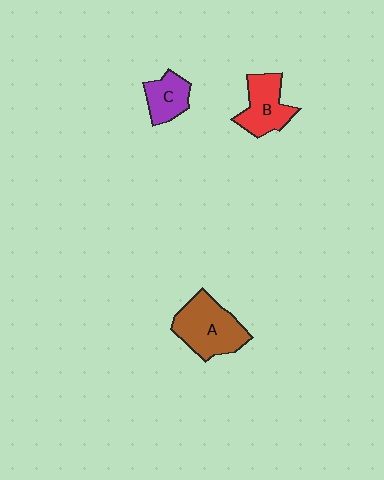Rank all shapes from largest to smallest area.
From largest to smallest: A (brown), B (red), C (purple).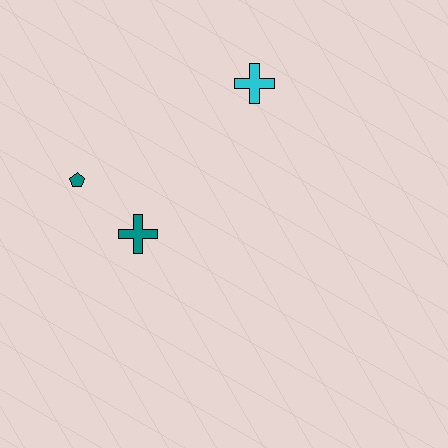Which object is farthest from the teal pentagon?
The cyan cross is farthest from the teal pentagon.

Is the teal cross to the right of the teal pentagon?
Yes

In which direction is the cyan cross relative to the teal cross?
The cyan cross is above the teal cross.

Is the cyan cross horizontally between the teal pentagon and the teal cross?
No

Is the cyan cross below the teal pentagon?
No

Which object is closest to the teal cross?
The teal pentagon is closest to the teal cross.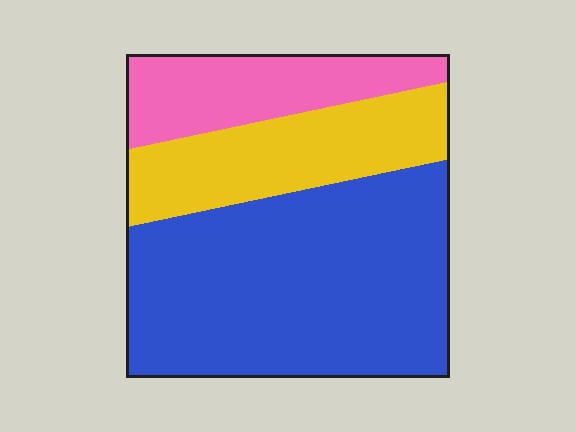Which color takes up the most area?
Blue, at roughly 55%.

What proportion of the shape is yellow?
Yellow covers 24% of the shape.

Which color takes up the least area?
Pink, at roughly 20%.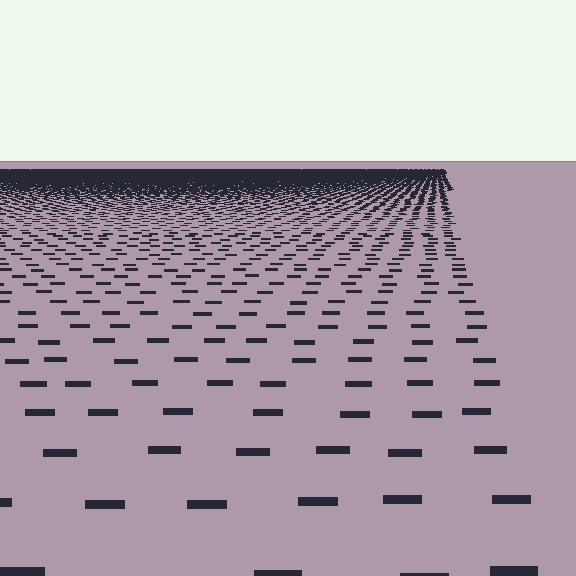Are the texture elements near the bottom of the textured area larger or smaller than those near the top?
Larger. Near the bottom, elements are closer to the viewer and appear at a bigger on-screen size.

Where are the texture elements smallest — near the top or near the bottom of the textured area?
Near the top.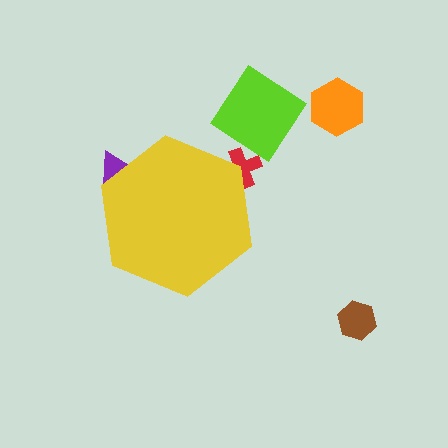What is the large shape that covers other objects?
A yellow hexagon.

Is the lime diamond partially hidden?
No, the lime diamond is fully visible.